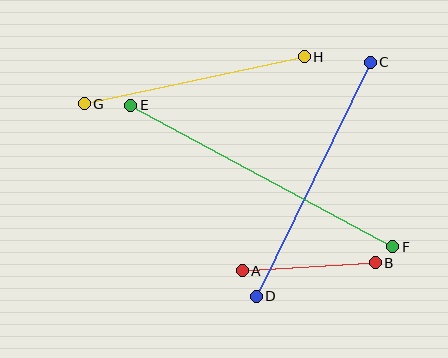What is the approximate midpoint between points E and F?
The midpoint is at approximately (262, 176) pixels.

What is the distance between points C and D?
The distance is approximately 260 pixels.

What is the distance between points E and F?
The distance is approximately 298 pixels.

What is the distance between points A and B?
The distance is approximately 133 pixels.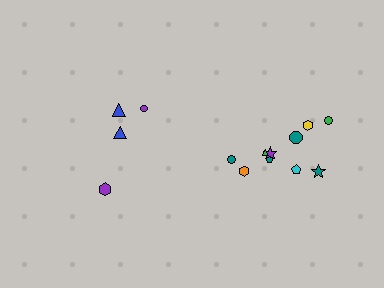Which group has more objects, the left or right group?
The right group.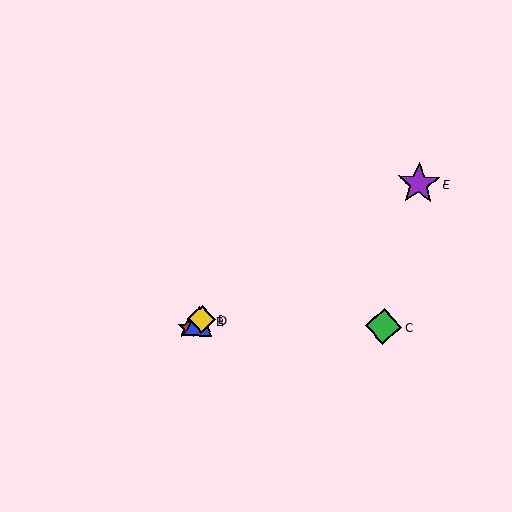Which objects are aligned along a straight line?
Objects A, B, D, E are aligned along a straight line.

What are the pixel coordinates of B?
Object B is at (198, 321).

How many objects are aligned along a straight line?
4 objects (A, B, D, E) are aligned along a straight line.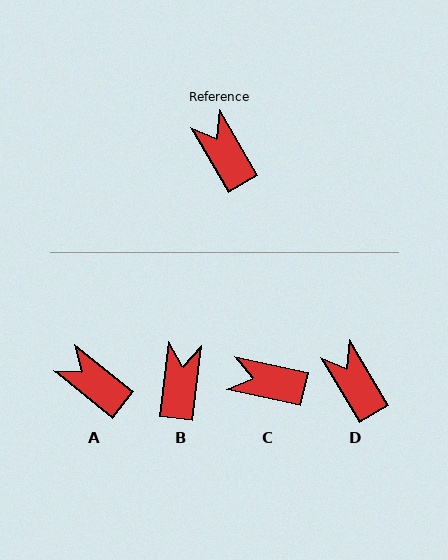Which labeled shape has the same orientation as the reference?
D.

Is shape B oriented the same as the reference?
No, it is off by about 38 degrees.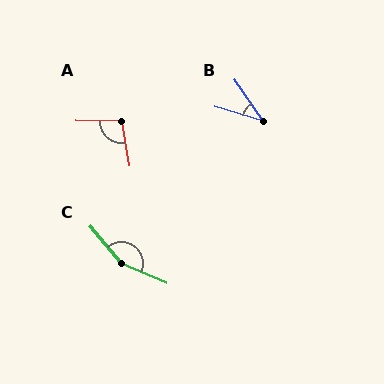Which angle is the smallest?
B, at approximately 39 degrees.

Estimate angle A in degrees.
Approximately 100 degrees.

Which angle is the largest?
C, at approximately 152 degrees.